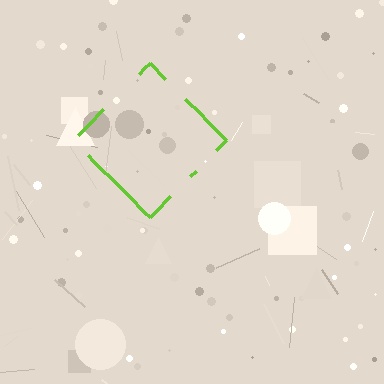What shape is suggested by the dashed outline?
The dashed outline suggests a diamond.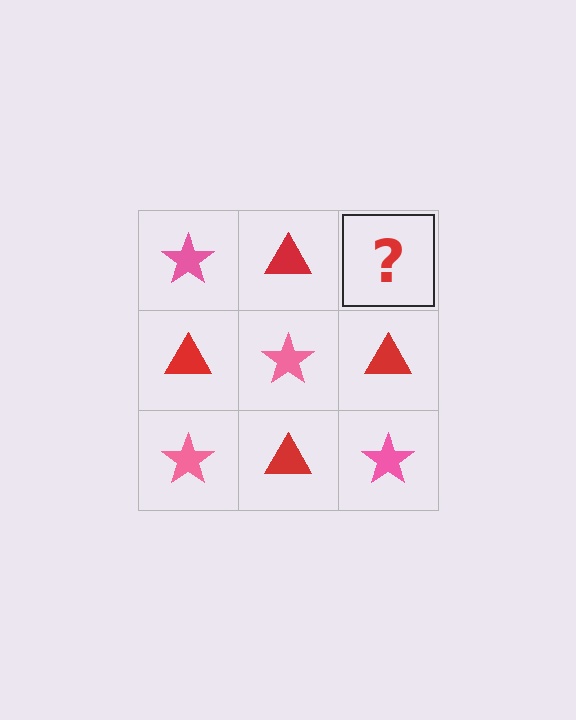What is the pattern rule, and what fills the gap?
The rule is that it alternates pink star and red triangle in a checkerboard pattern. The gap should be filled with a pink star.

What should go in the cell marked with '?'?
The missing cell should contain a pink star.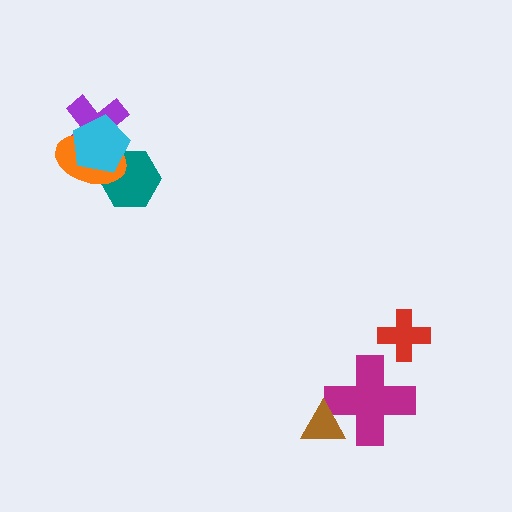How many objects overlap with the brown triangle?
1 object overlaps with the brown triangle.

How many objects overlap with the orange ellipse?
3 objects overlap with the orange ellipse.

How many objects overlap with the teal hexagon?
2 objects overlap with the teal hexagon.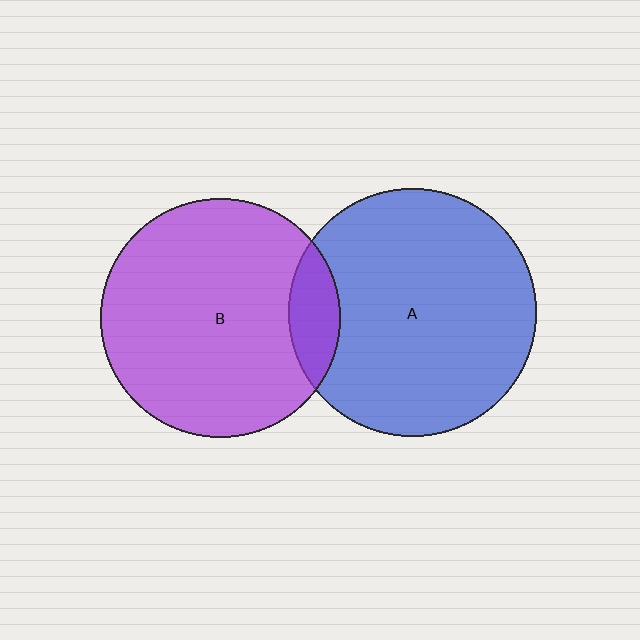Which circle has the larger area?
Circle A (blue).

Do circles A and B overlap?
Yes.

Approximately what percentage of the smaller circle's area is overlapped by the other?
Approximately 10%.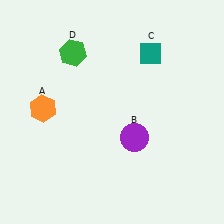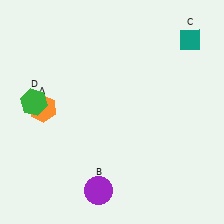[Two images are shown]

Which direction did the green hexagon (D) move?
The green hexagon (D) moved down.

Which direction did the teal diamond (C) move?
The teal diamond (C) moved right.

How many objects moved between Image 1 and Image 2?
3 objects moved between the two images.